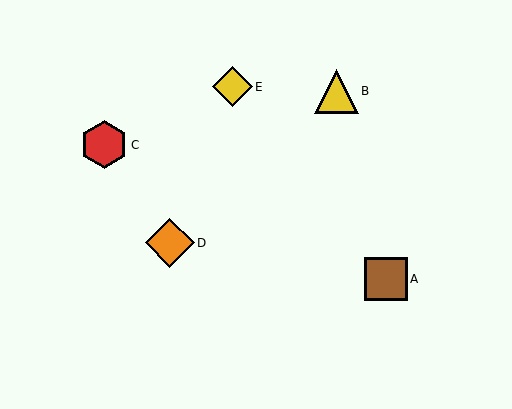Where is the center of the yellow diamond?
The center of the yellow diamond is at (233, 87).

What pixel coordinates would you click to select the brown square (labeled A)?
Click at (386, 279) to select the brown square A.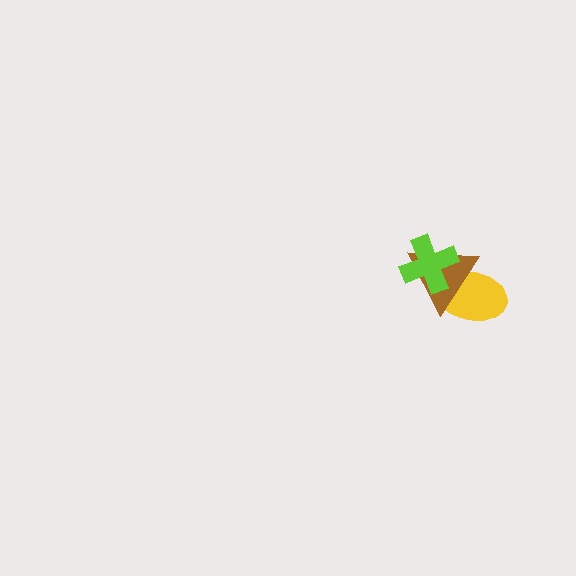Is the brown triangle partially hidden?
Yes, it is partially covered by another shape.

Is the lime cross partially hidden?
No, no other shape covers it.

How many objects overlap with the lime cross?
2 objects overlap with the lime cross.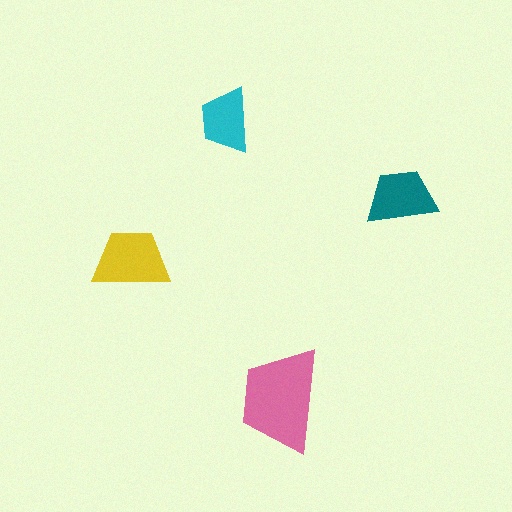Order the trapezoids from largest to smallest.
the pink one, the yellow one, the teal one, the cyan one.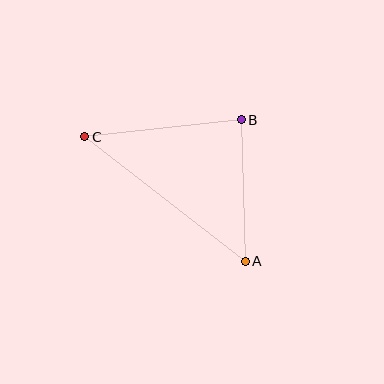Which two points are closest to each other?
Points A and B are closest to each other.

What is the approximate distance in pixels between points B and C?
The distance between B and C is approximately 157 pixels.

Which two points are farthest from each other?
Points A and C are farthest from each other.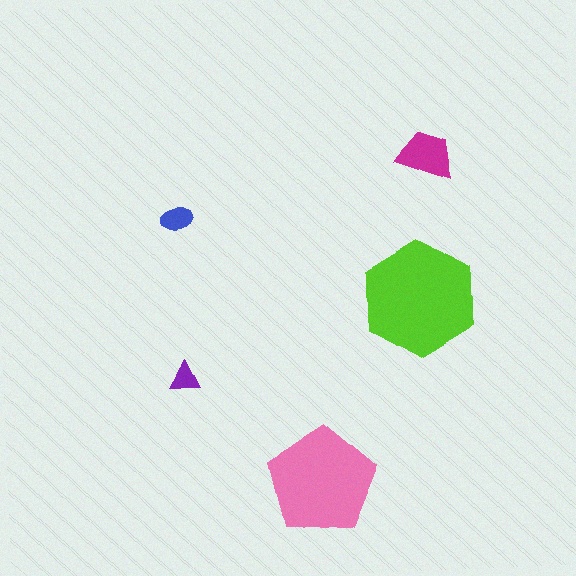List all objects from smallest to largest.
The purple triangle, the blue ellipse, the magenta trapezoid, the pink pentagon, the lime hexagon.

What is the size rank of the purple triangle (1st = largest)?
5th.